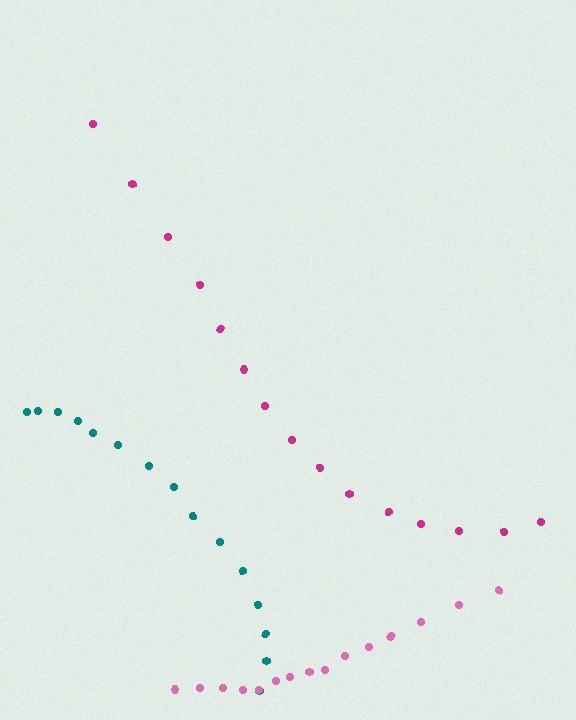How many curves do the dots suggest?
There are 3 distinct paths.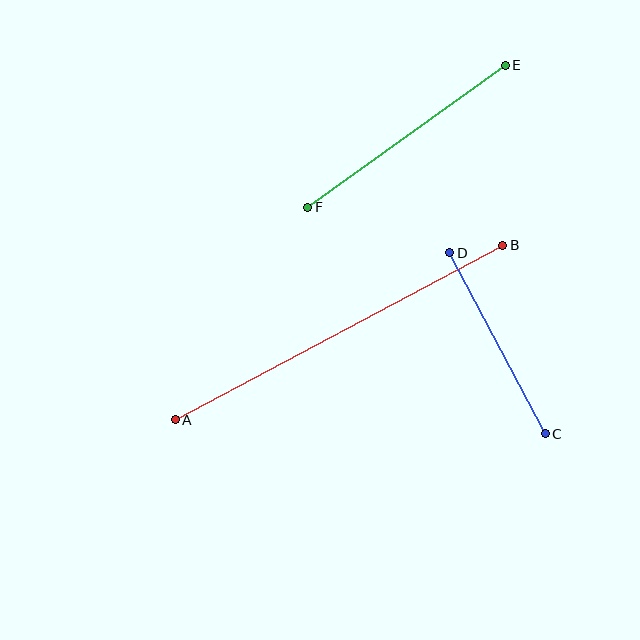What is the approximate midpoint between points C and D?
The midpoint is at approximately (498, 343) pixels.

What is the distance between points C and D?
The distance is approximately 205 pixels.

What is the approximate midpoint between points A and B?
The midpoint is at approximately (339, 332) pixels.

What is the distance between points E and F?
The distance is approximately 243 pixels.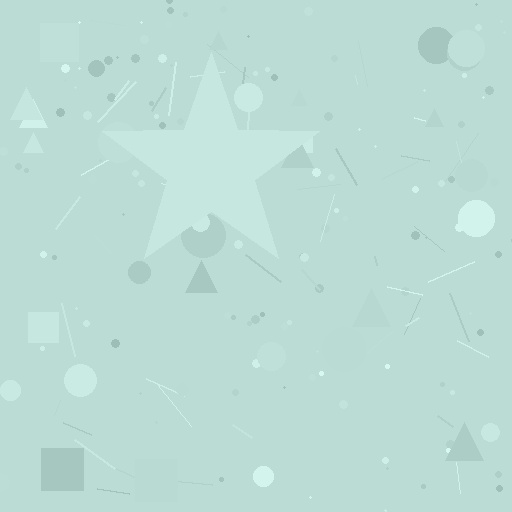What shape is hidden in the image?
A star is hidden in the image.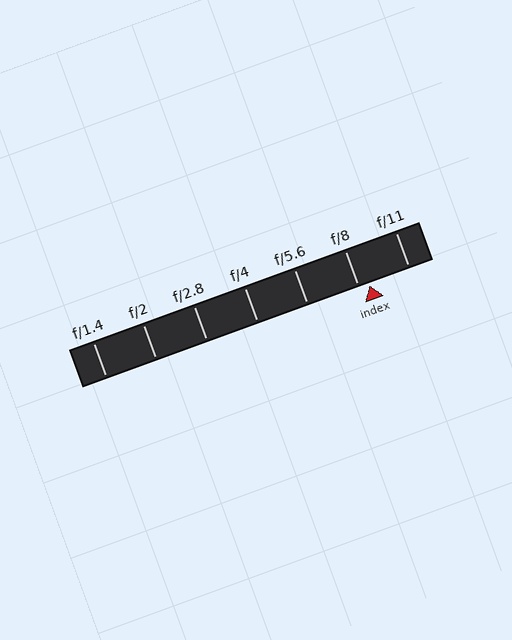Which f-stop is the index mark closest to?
The index mark is closest to f/8.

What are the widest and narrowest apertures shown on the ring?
The widest aperture shown is f/1.4 and the narrowest is f/11.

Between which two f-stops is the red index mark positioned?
The index mark is between f/8 and f/11.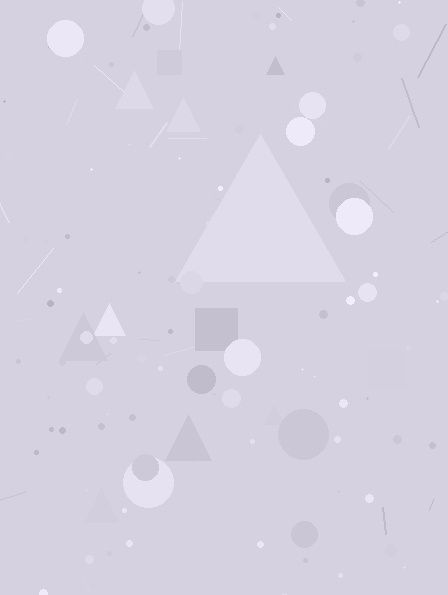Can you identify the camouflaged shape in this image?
The camouflaged shape is a triangle.